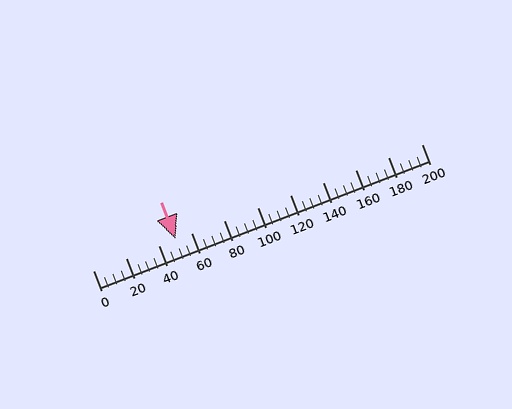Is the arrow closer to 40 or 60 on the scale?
The arrow is closer to 60.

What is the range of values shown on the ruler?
The ruler shows values from 0 to 200.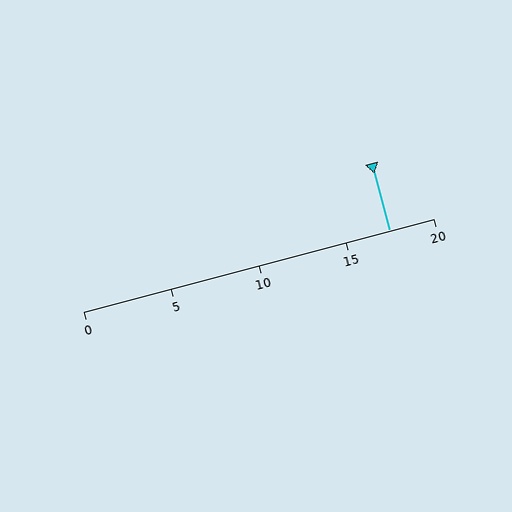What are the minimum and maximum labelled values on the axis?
The axis runs from 0 to 20.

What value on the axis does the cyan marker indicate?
The marker indicates approximately 17.5.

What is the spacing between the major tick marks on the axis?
The major ticks are spaced 5 apart.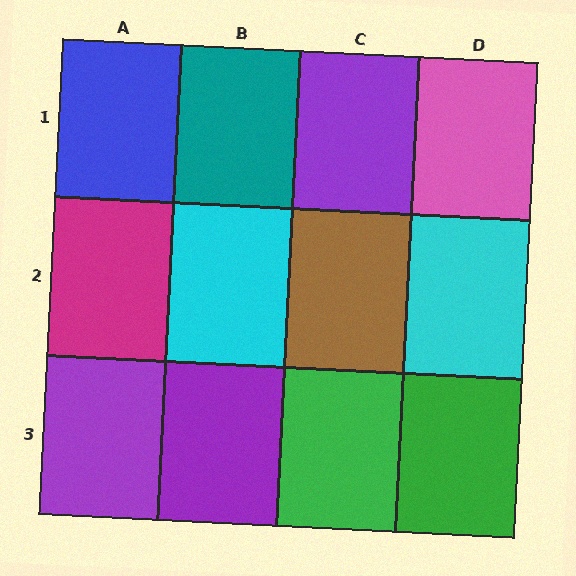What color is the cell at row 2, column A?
Magenta.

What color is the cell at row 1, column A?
Blue.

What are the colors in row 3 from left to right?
Purple, purple, green, green.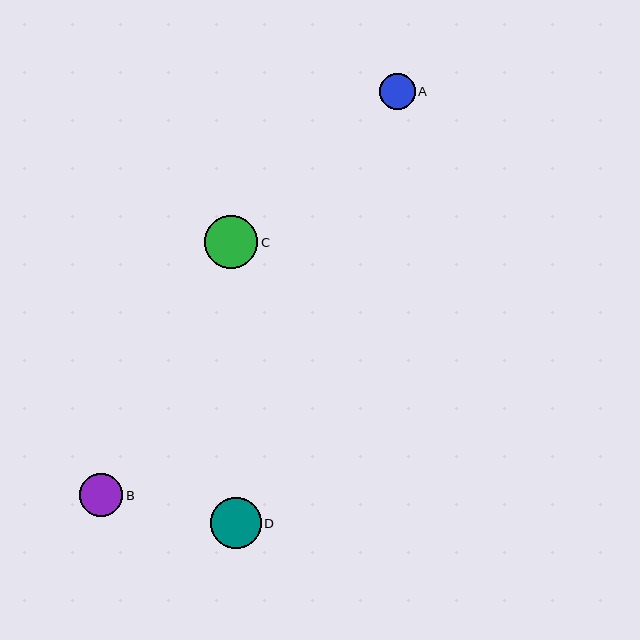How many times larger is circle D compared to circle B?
Circle D is approximately 1.2 times the size of circle B.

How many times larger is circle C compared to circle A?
Circle C is approximately 1.5 times the size of circle A.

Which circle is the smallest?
Circle A is the smallest with a size of approximately 36 pixels.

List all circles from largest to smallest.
From largest to smallest: C, D, B, A.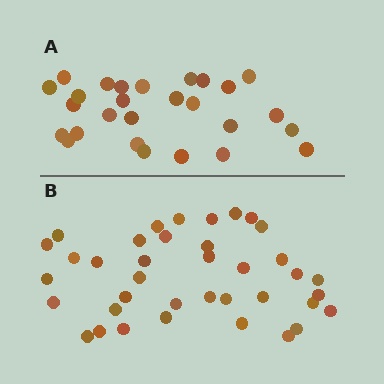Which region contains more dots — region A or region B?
Region B (the bottom region) has more dots.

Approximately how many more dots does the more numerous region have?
Region B has roughly 12 or so more dots than region A.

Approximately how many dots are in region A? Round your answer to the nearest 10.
About 30 dots. (The exact count is 27, which rounds to 30.)